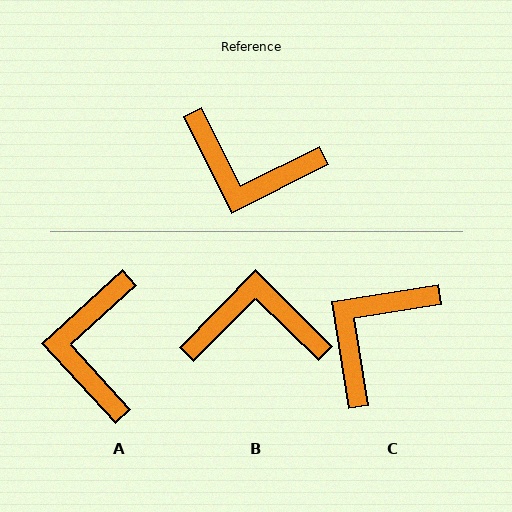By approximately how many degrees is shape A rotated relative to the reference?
Approximately 74 degrees clockwise.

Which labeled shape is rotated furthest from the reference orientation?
B, about 161 degrees away.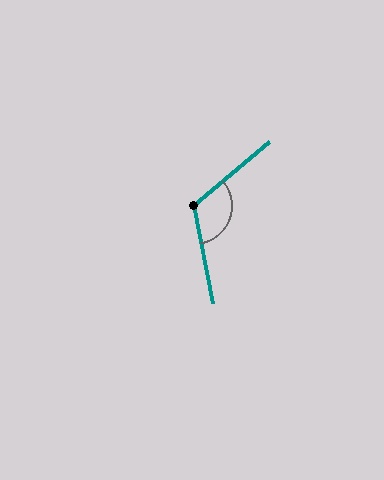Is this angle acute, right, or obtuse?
It is obtuse.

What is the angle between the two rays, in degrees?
Approximately 119 degrees.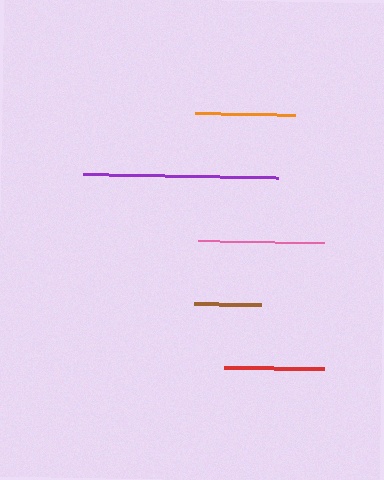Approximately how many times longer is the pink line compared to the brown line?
The pink line is approximately 1.9 times the length of the brown line.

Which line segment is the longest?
The purple line is the longest at approximately 195 pixels.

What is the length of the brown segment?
The brown segment is approximately 66 pixels long.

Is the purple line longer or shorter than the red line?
The purple line is longer than the red line.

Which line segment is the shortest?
The brown line is the shortest at approximately 66 pixels.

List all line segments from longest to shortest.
From longest to shortest: purple, pink, orange, red, brown.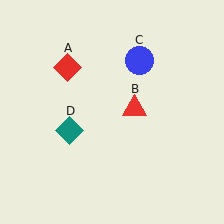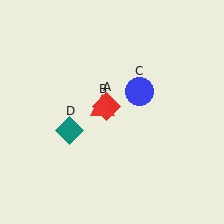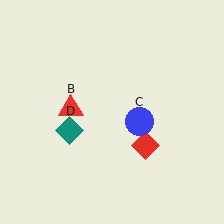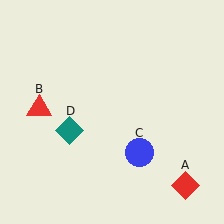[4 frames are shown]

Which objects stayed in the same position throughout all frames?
Teal diamond (object D) remained stationary.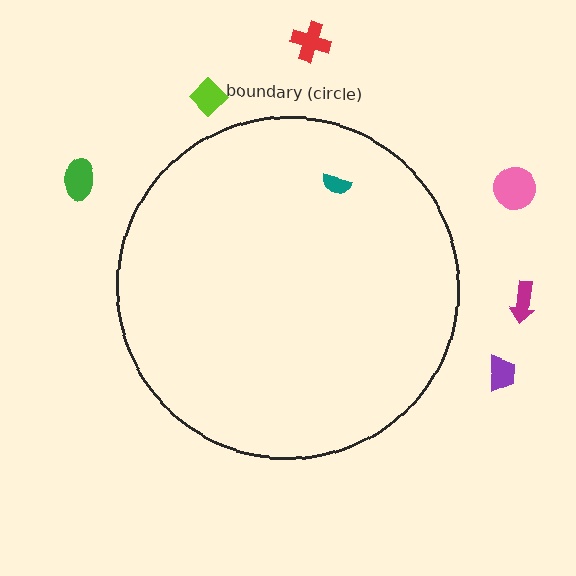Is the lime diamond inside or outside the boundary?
Outside.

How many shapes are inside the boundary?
1 inside, 6 outside.